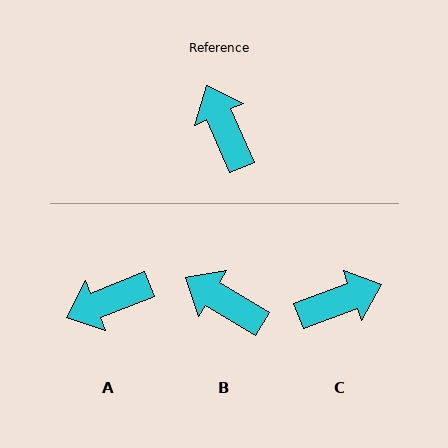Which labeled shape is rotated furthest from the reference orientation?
C, about 93 degrees away.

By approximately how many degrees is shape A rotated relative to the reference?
Approximately 89 degrees counter-clockwise.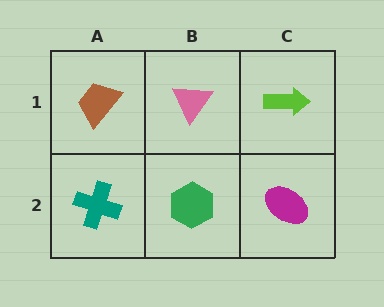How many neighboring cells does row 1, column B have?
3.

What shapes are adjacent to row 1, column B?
A green hexagon (row 2, column B), a brown trapezoid (row 1, column A), a lime arrow (row 1, column C).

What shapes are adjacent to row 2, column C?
A lime arrow (row 1, column C), a green hexagon (row 2, column B).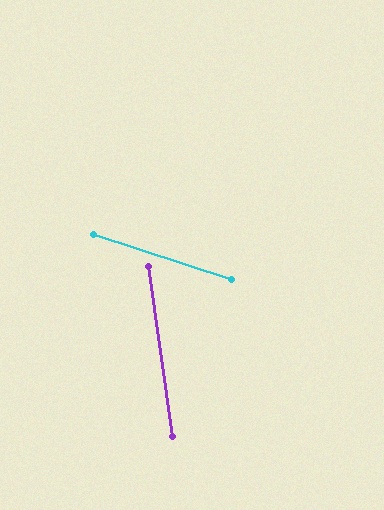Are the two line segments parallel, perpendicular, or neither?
Neither parallel nor perpendicular — they differ by about 64°.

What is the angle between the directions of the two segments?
Approximately 64 degrees.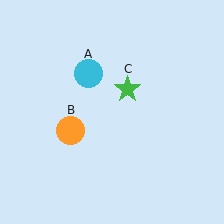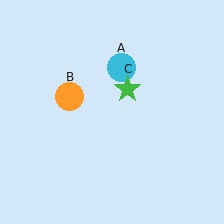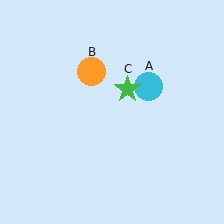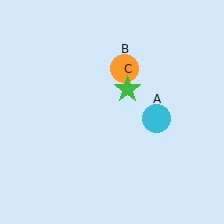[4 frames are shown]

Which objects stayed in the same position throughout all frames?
Green star (object C) remained stationary.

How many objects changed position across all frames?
2 objects changed position: cyan circle (object A), orange circle (object B).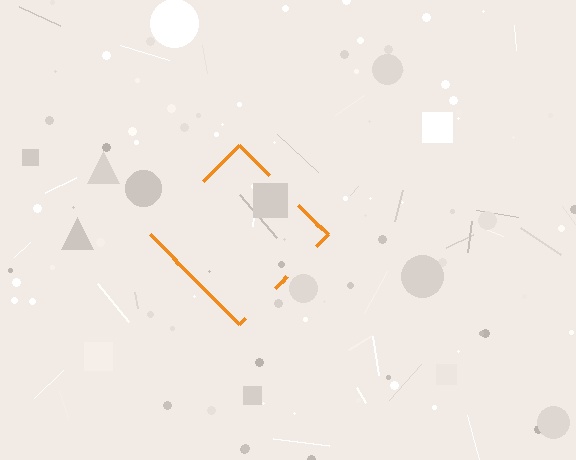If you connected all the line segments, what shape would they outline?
They would outline a diamond.